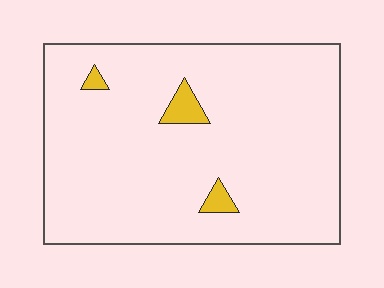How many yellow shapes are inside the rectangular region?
3.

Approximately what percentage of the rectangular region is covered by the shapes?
Approximately 5%.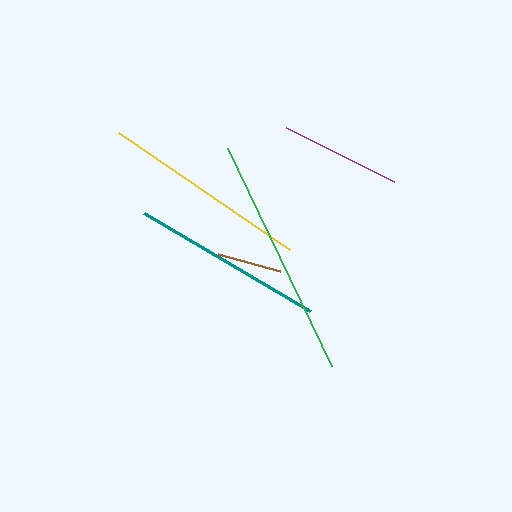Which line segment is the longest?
The green line is the longest at approximately 242 pixels.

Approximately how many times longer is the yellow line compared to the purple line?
The yellow line is approximately 1.7 times the length of the purple line.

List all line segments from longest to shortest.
From longest to shortest: green, yellow, teal, purple, brown.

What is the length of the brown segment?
The brown segment is approximately 64 pixels long.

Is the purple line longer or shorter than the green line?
The green line is longer than the purple line.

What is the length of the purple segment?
The purple segment is approximately 121 pixels long.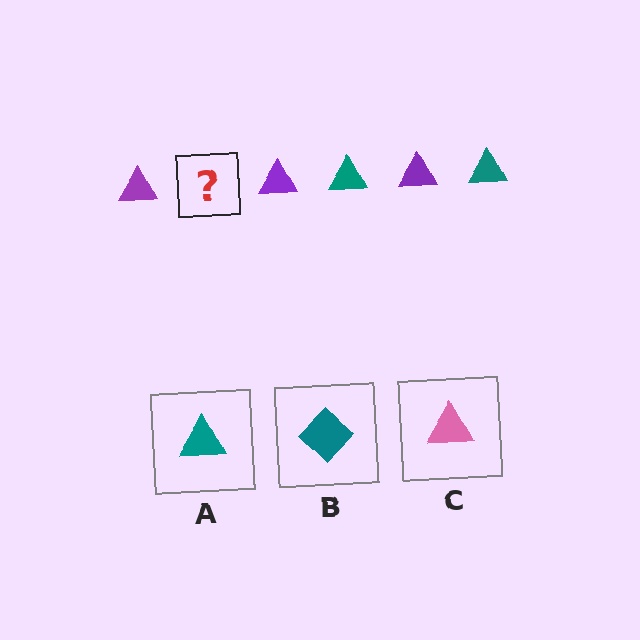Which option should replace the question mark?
Option A.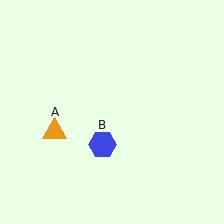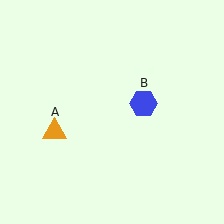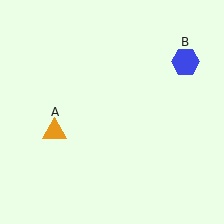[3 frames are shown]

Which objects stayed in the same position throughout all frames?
Orange triangle (object A) remained stationary.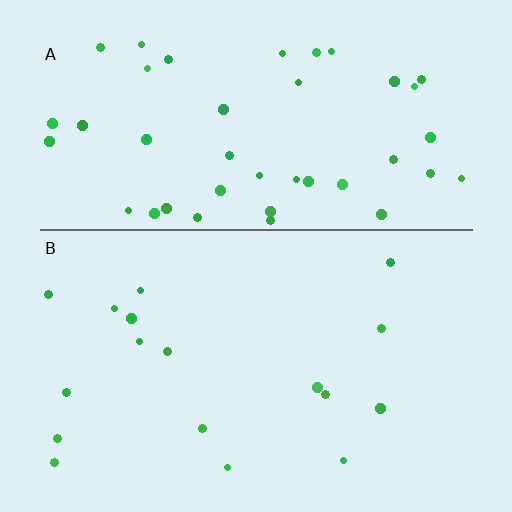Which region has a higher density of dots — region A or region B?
A (the top).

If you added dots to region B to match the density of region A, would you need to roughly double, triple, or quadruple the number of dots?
Approximately triple.